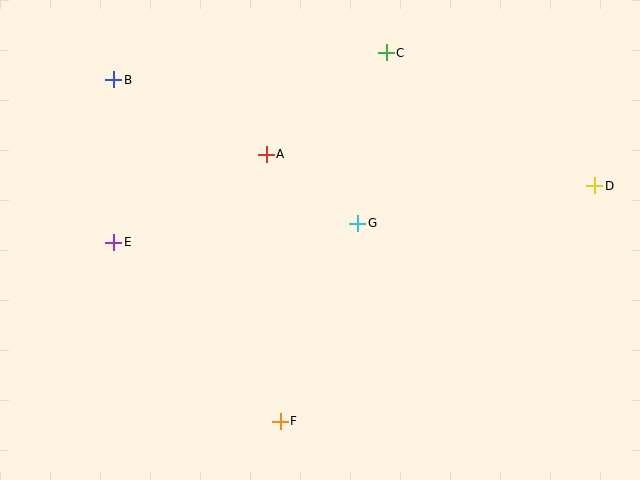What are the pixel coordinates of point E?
Point E is at (114, 242).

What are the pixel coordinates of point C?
Point C is at (386, 53).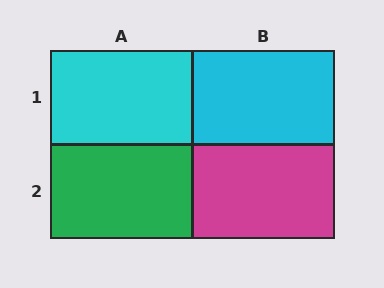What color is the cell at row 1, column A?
Cyan.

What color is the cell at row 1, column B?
Cyan.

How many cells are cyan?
2 cells are cyan.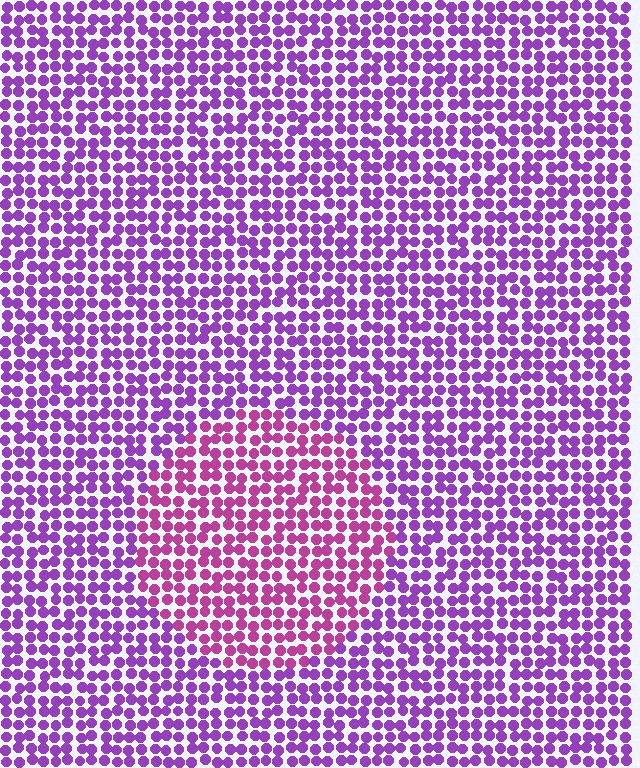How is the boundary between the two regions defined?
The boundary is defined purely by a slight shift in hue (about 34 degrees). Spacing, size, and orientation are identical on both sides.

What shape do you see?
I see a circle.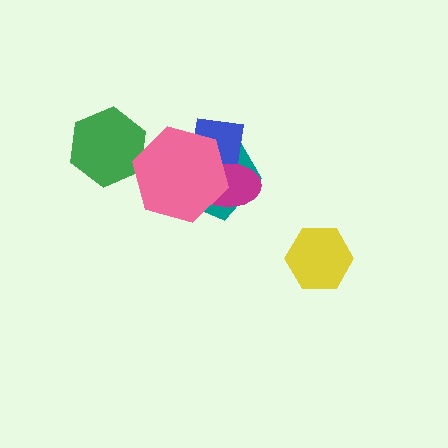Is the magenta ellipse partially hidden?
Yes, it is partially covered by another shape.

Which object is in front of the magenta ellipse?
The pink hexagon is in front of the magenta ellipse.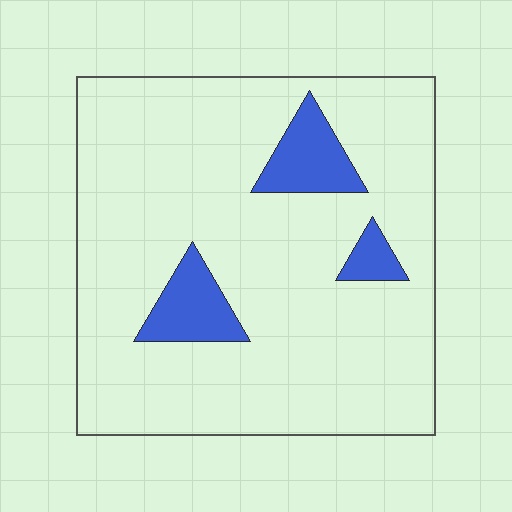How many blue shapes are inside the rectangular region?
3.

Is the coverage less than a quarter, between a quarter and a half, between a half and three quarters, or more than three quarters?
Less than a quarter.